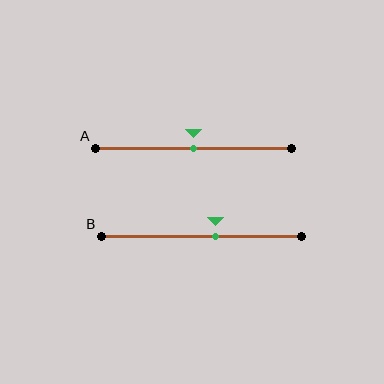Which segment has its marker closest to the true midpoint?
Segment A has its marker closest to the true midpoint.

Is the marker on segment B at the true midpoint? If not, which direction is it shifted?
No, the marker on segment B is shifted to the right by about 7% of the segment length.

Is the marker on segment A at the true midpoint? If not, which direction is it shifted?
Yes, the marker on segment A is at the true midpoint.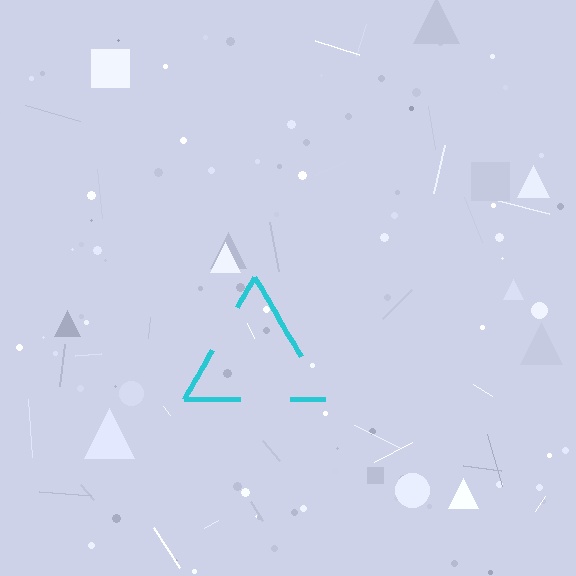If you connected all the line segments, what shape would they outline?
They would outline a triangle.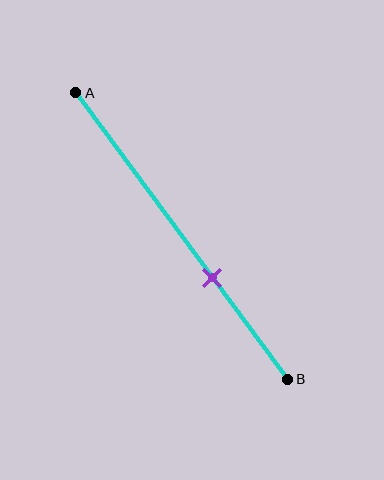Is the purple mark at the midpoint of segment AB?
No, the mark is at about 65% from A, not at the 50% midpoint.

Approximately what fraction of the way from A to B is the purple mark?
The purple mark is approximately 65% of the way from A to B.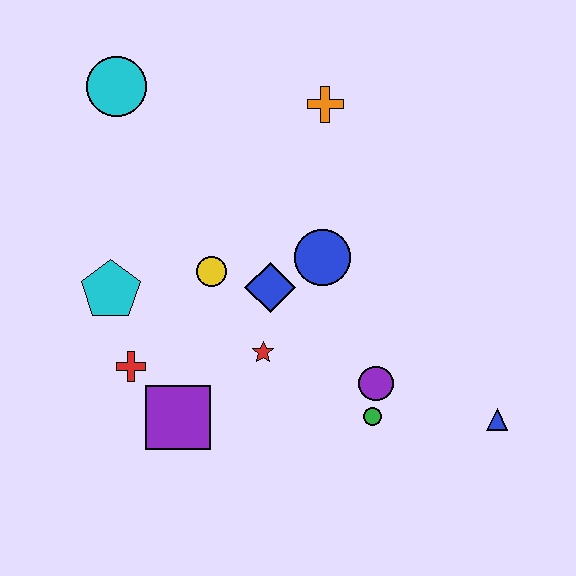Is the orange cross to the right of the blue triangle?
No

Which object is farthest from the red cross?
The blue triangle is farthest from the red cross.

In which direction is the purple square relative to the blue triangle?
The purple square is to the left of the blue triangle.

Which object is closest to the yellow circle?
The blue diamond is closest to the yellow circle.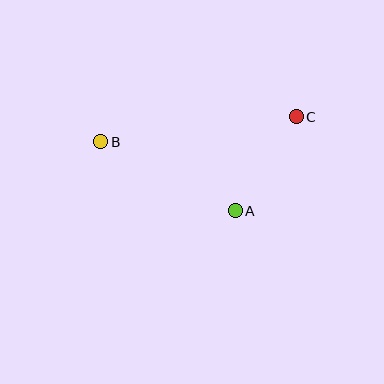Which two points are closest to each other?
Points A and C are closest to each other.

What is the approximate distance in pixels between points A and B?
The distance between A and B is approximately 151 pixels.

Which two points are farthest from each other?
Points B and C are farthest from each other.